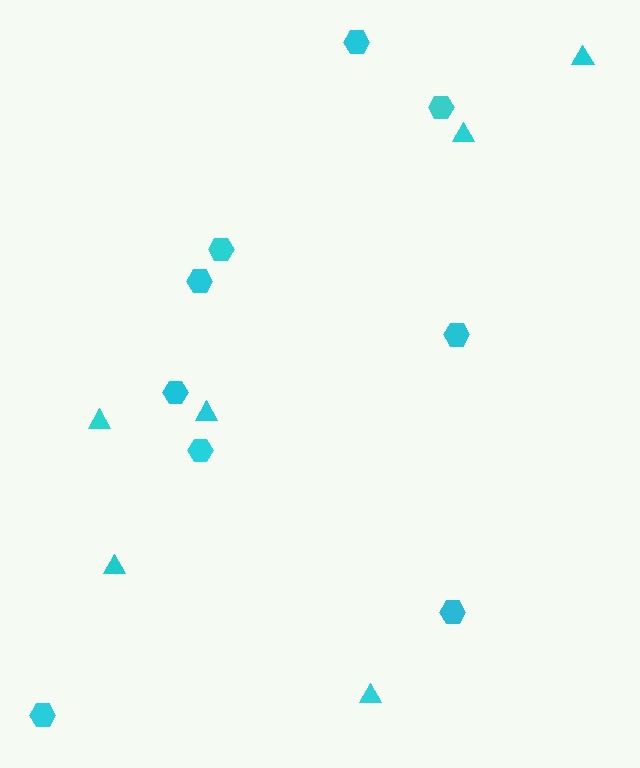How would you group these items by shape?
There are 2 groups: one group of hexagons (9) and one group of triangles (6).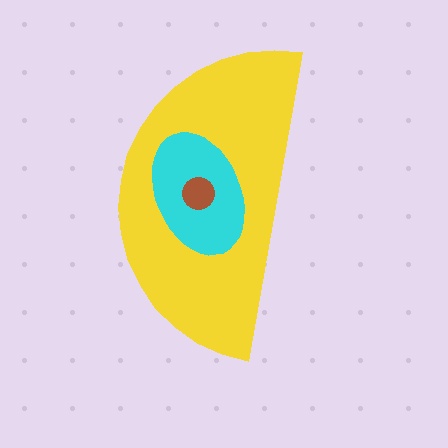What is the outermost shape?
The yellow semicircle.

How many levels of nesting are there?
3.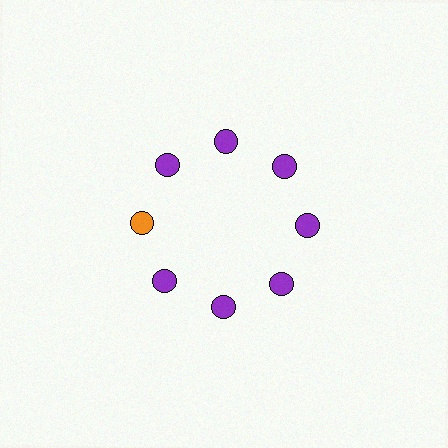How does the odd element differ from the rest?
It has a different color: orange instead of purple.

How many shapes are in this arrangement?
There are 8 shapes arranged in a ring pattern.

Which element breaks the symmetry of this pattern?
The orange circle at roughly the 9 o'clock position breaks the symmetry. All other shapes are purple circles.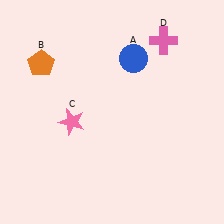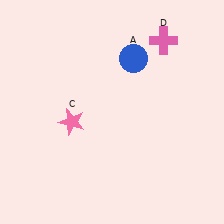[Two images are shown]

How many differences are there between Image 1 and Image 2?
There is 1 difference between the two images.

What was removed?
The orange pentagon (B) was removed in Image 2.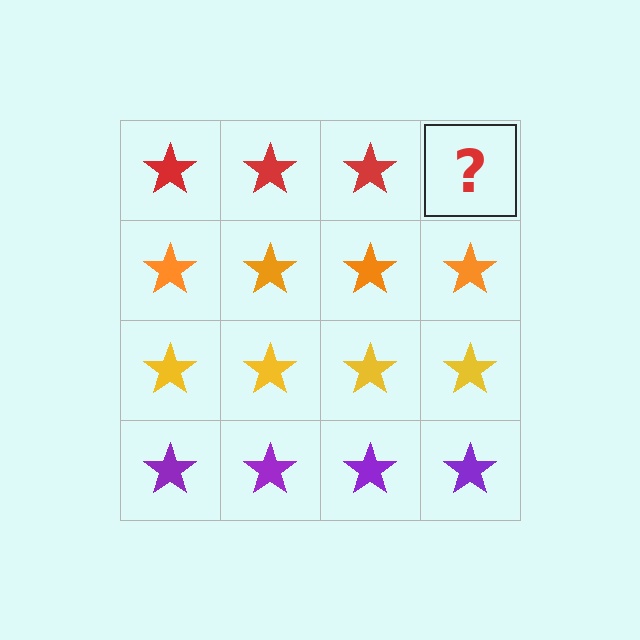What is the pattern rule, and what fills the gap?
The rule is that each row has a consistent color. The gap should be filled with a red star.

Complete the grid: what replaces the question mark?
The question mark should be replaced with a red star.